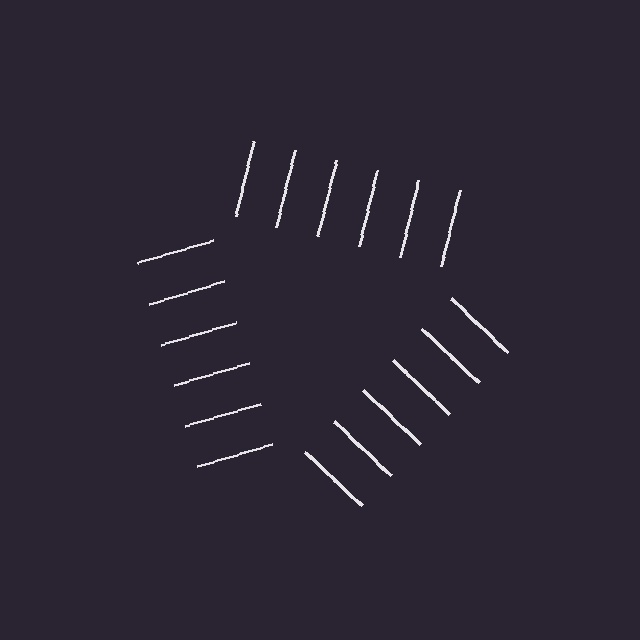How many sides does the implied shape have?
3 sides — the line-ends trace a triangle.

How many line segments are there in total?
18 — 6 along each of the 3 edges.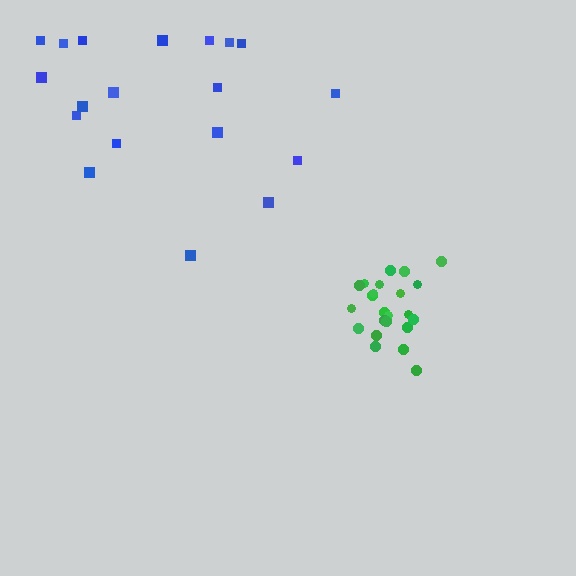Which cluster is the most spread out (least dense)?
Blue.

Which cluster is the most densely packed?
Green.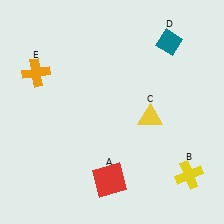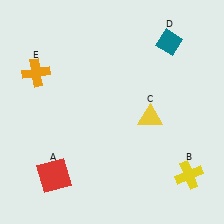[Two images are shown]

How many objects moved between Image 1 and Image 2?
1 object moved between the two images.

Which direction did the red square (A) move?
The red square (A) moved left.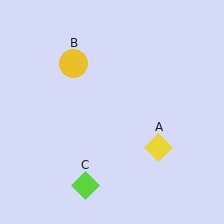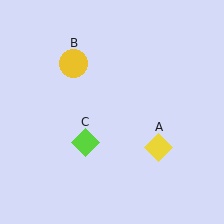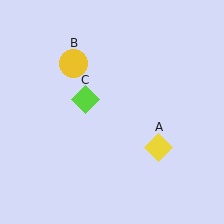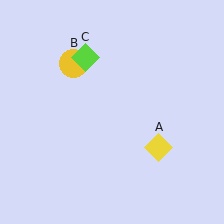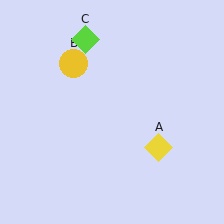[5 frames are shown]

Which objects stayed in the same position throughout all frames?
Yellow diamond (object A) and yellow circle (object B) remained stationary.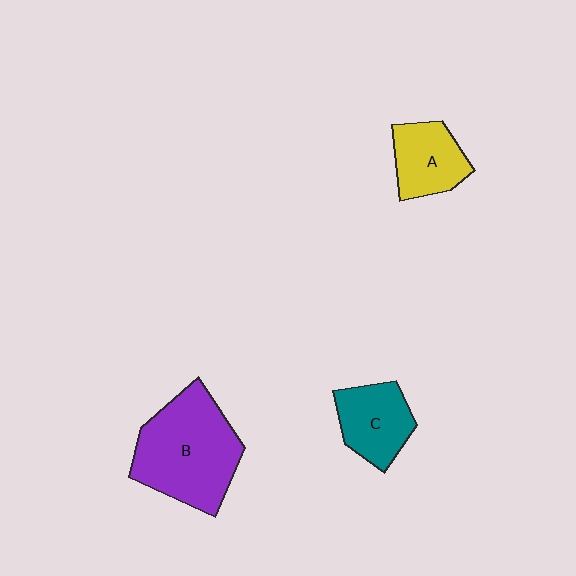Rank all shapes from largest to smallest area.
From largest to smallest: B (purple), C (teal), A (yellow).